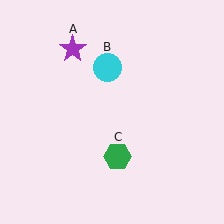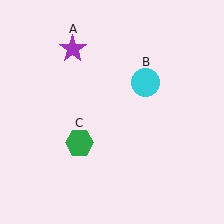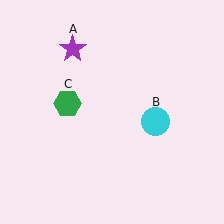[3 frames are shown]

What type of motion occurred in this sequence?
The cyan circle (object B), green hexagon (object C) rotated clockwise around the center of the scene.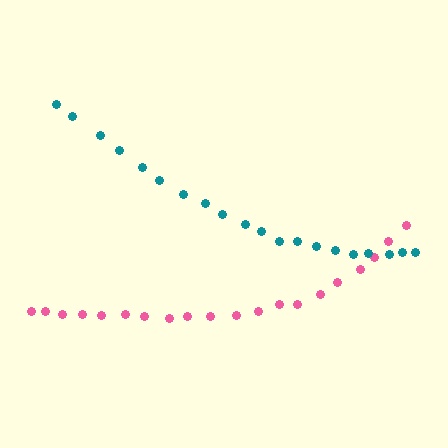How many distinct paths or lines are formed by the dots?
There are 2 distinct paths.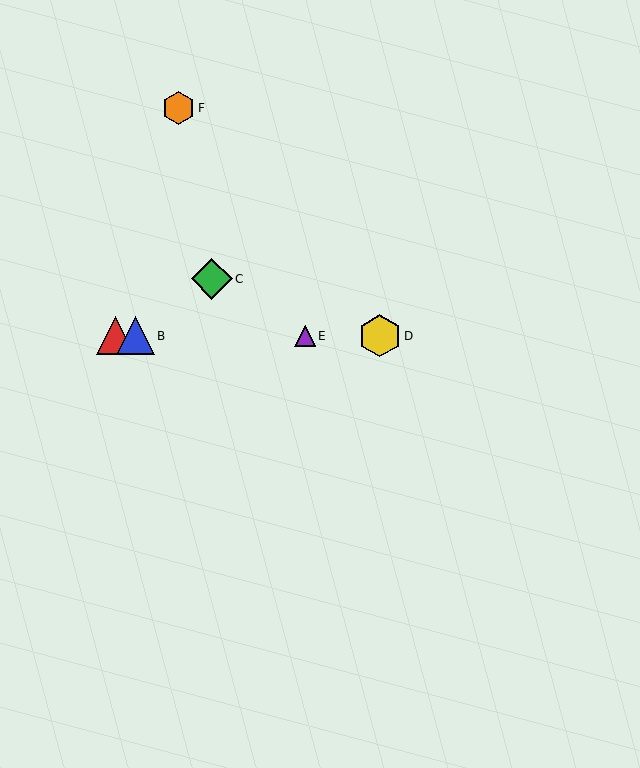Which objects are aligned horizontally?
Objects A, B, D, E are aligned horizontally.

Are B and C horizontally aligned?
No, B is at y≈336 and C is at y≈279.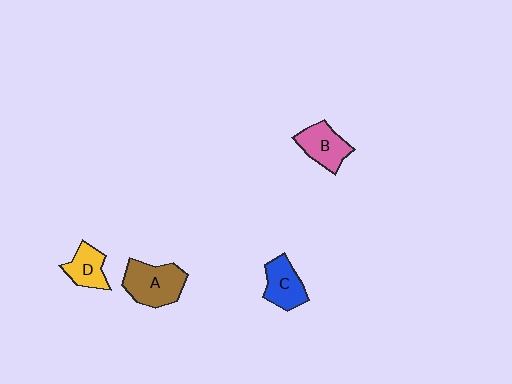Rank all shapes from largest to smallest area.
From largest to smallest: A (brown), B (pink), C (blue), D (yellow).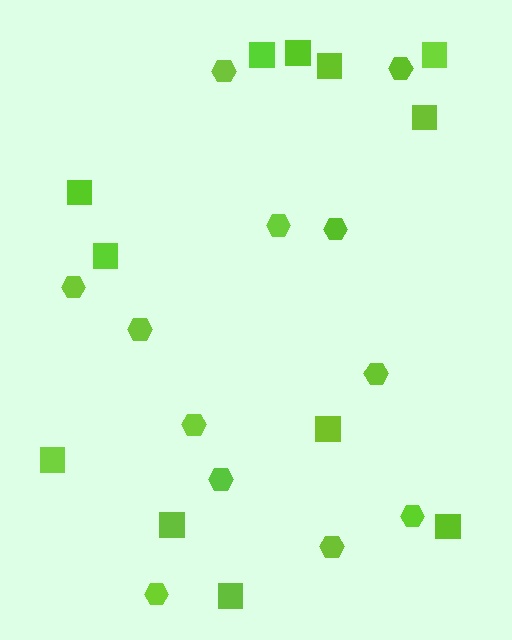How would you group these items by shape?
There are 2 groups: one group of hexagons (12) and one group of squares (12).